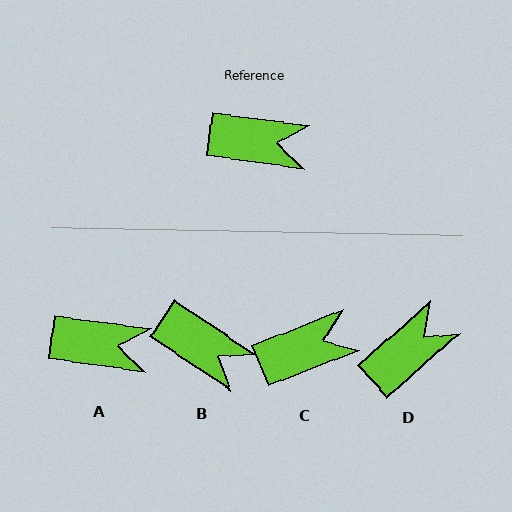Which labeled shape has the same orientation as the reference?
A.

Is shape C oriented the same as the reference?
No, it is off by about 29 degrees.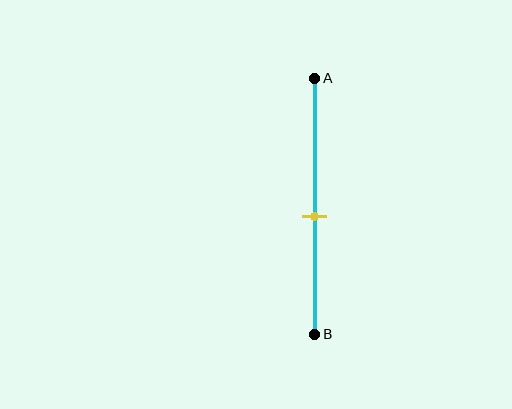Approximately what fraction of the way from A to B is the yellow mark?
The yellow mark is approximately 55% of the way from A to B.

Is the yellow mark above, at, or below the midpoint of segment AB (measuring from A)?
The yellow mark is below the midpoint of segment AB.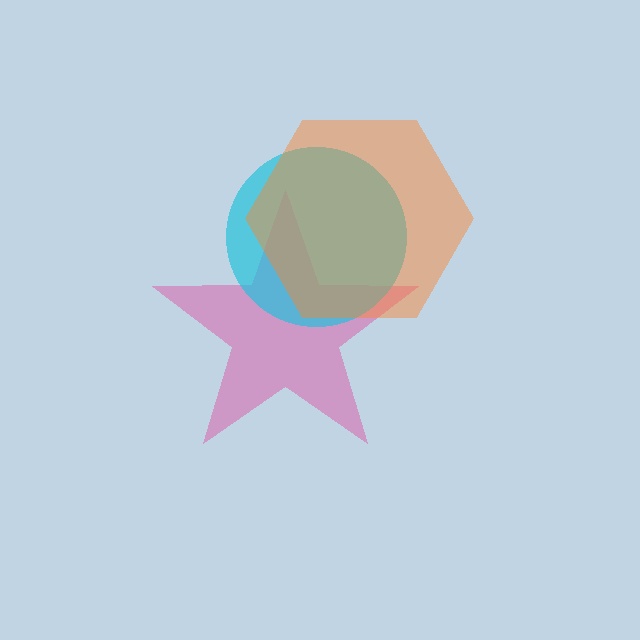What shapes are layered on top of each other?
The layered shapes are: a pink star, a cyan circle, an orange hexagon.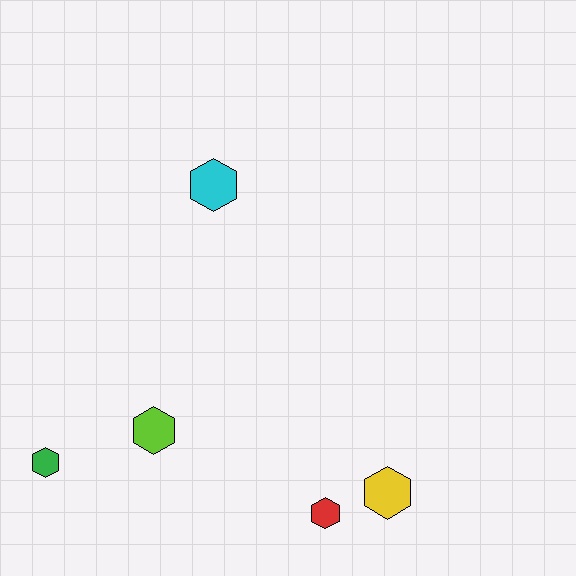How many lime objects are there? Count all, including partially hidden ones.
There is 1 lime object.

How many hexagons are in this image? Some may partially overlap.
There are 5 hexagons.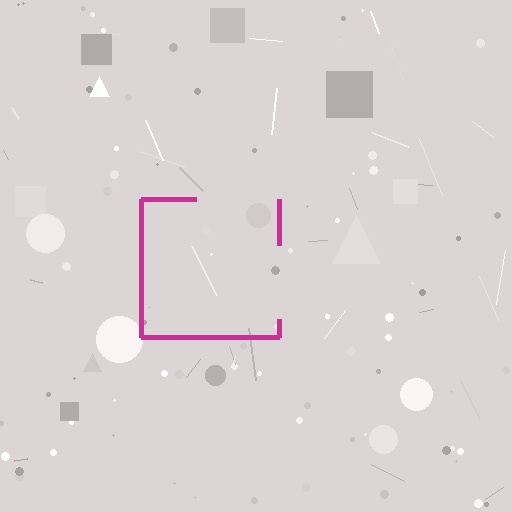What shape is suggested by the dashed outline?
The dashed outline suggests a square.